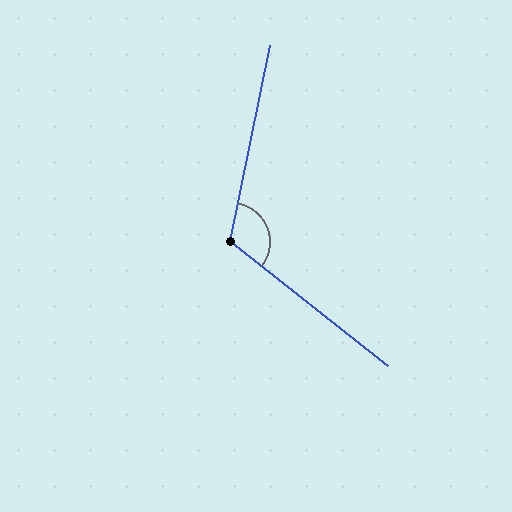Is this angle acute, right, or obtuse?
It is obtuse.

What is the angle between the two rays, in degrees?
Approximately 117 degrees.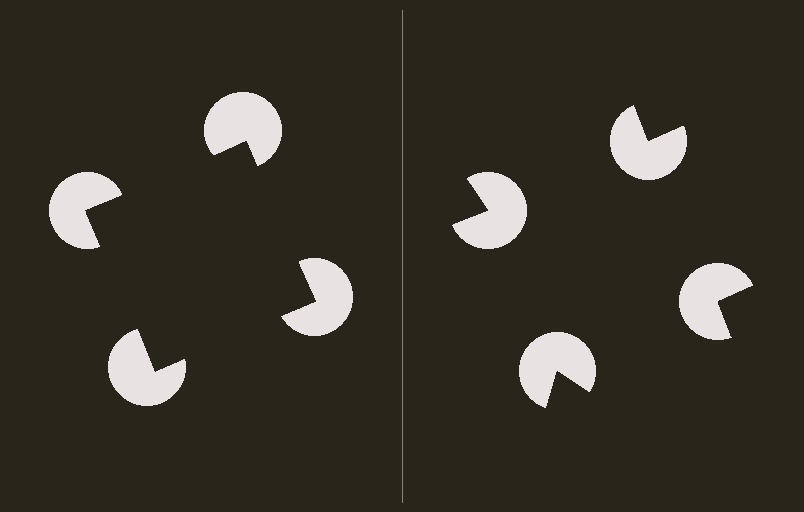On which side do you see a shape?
An illusory square appears on the left side. On the right side the wedge cuts are rotated, so no coherent shape forms.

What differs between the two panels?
The pac-man discs are positioned identically on both sides; only the wedge orientations differ. On the left they align to a square; on the right they are misaligned.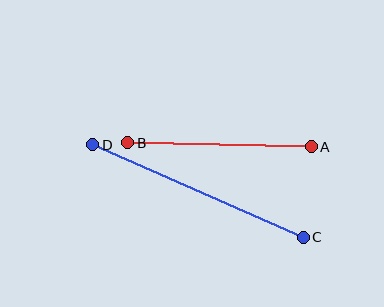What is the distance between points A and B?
The distance is approximately 183 pixels.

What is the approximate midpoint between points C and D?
The midpoint is at approximately (198, 191) pixels.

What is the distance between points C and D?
The distance is approximately 230 pixels.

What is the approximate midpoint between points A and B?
The midpoint is at approximately (219, 145) pixels.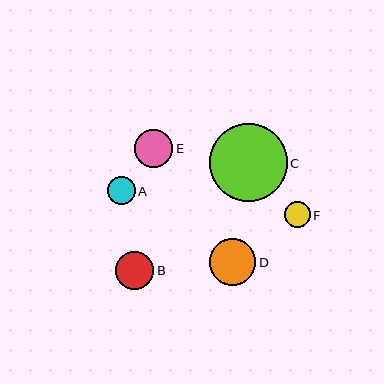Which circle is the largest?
Circle C is the largest with a size of approximately 78 pixels.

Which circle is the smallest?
Circle F is the smallest with a size of approximately 26 pixels.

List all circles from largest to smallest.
From largest to smallest: C, D, B, E, A, F.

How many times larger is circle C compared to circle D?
Circle C is approximately 1.7 times the size of circle D.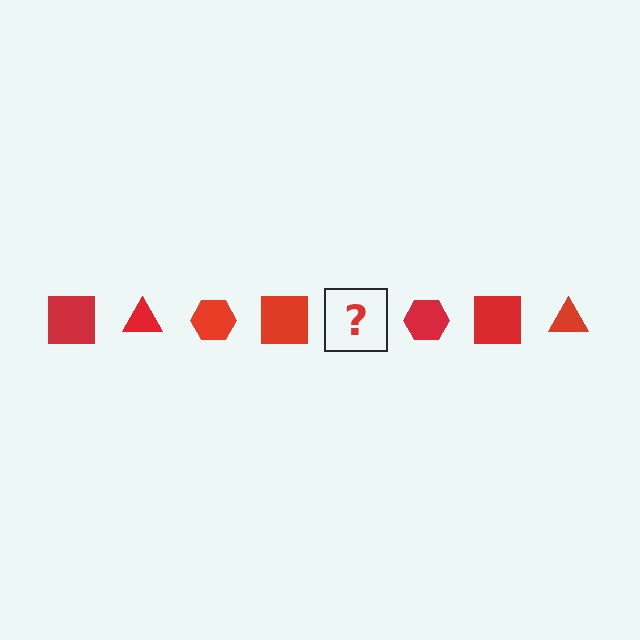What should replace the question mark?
The question mark should be replaced with a red triangle.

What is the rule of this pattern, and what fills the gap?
The rule is that the pattern cycles through square, triangle, hexagon shapes in red. The gap should be filled with a red triangle.